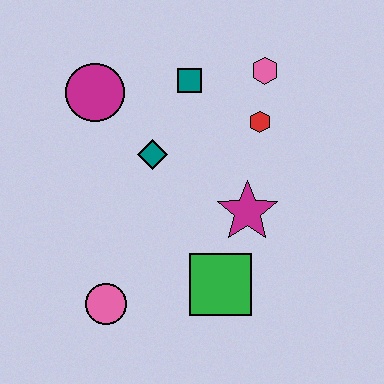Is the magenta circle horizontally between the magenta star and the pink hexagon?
No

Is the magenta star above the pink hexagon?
No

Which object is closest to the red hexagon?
The pink hexagon is closest to the red hexagon.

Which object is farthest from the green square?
The magenta circle is farthest from the green square.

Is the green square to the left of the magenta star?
Yes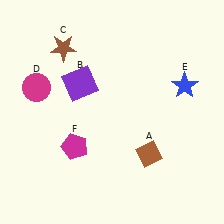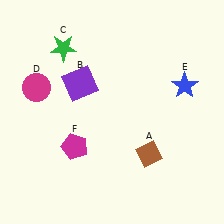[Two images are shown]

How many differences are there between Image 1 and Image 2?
There is 1 difference between the two images.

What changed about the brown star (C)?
In Image 1, C is brown. In Image 2, it changed to green.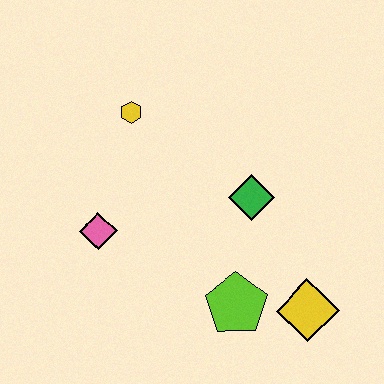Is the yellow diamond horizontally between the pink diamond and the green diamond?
No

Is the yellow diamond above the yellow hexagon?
No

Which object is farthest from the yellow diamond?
The yellow hexagon is farthest from the yellow diamond.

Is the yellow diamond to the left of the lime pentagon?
No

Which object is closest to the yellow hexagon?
The pink diamond is closest to the yellow hexagon.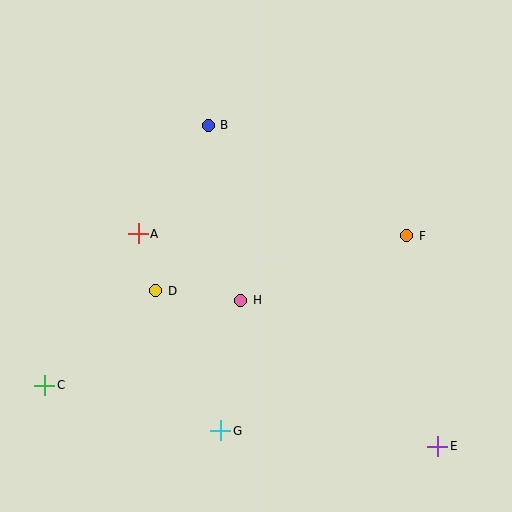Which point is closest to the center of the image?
Point H at (241, 300) is closest to the center.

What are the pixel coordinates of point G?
Point G is at (221, 431).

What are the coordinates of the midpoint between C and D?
The midpoint between C and D is at (100, 338).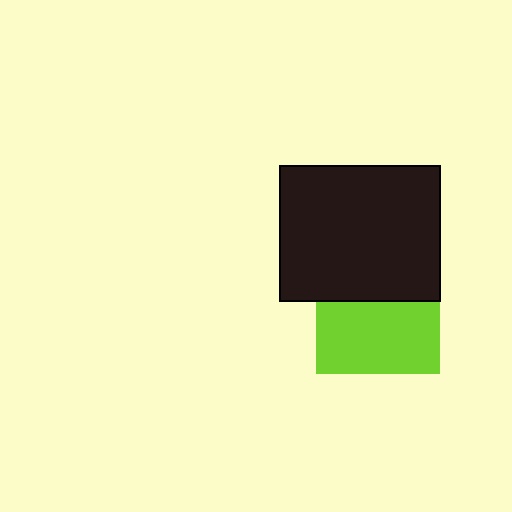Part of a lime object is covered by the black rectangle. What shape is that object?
It is a square.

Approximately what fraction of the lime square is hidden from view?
Roughly 42% of the lime square is hidden behind the black rectangle.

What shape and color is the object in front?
The object in front is a black rectangle.